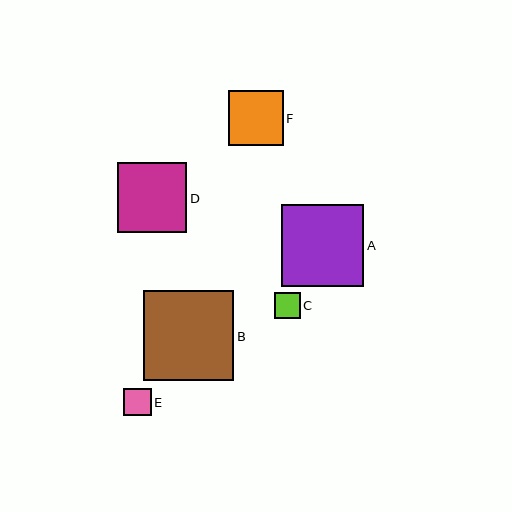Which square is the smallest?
Square C is the smallest with a size of approximately 26 pixels.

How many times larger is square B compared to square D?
Square B is approximately 1.3 times the size of square D.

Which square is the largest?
Square B is the largest with a size of approximately 90 pixels.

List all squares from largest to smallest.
From largest to smallest: B, A, D, F, E, C.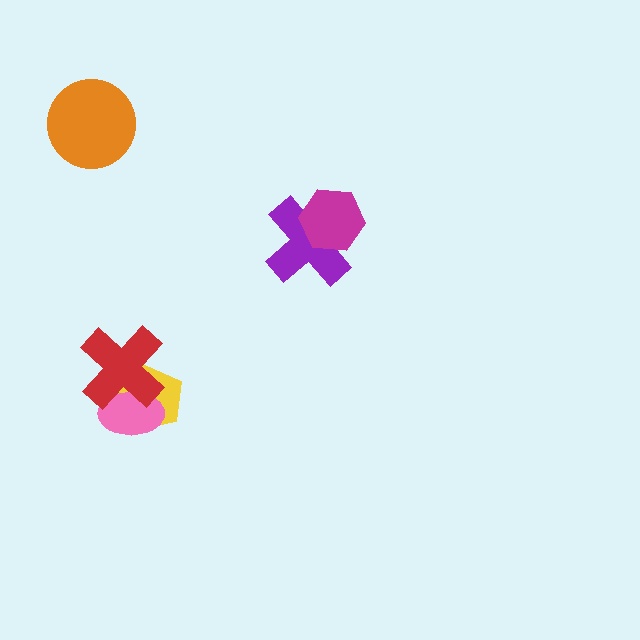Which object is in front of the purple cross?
The magenta hexagon is in front of the purple cross.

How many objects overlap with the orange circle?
0 objects overlap with the orange circle.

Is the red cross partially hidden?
No, no other shape covers it.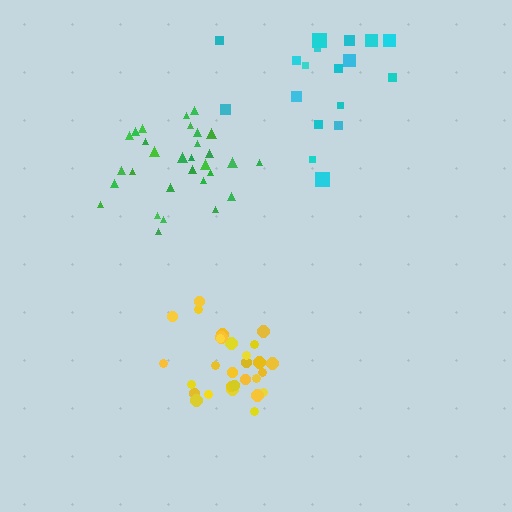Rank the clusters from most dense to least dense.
yellow, green, cyan.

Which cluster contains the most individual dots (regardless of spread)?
Green (30).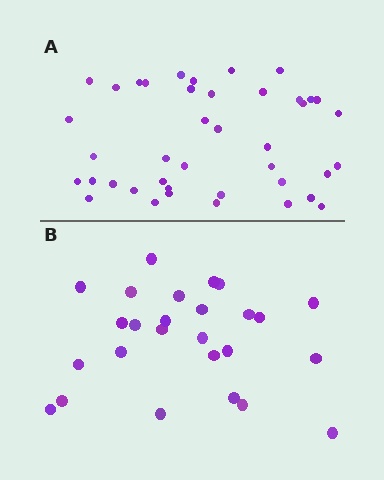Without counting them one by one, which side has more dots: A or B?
Region A (the top region) has more dots.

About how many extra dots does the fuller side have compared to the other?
Region A has approximately 15 more dots than region B.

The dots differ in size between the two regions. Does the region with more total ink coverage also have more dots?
No. Region B has more total ink coverage because its dots are larger, but region A actually contains more individual dots. Total area can be misleading — the number of items is what matters here.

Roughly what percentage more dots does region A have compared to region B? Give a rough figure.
About 60% more.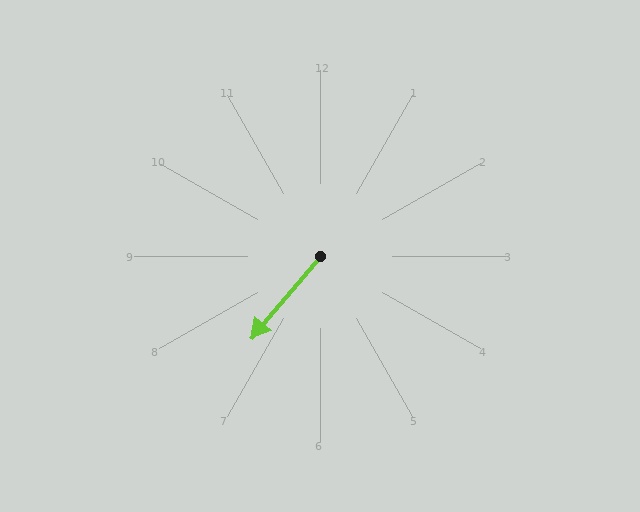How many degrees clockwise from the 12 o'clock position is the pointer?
Approximately 220 degrees.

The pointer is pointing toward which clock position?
Roughly 7 o'clock.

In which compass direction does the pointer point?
Southwest.